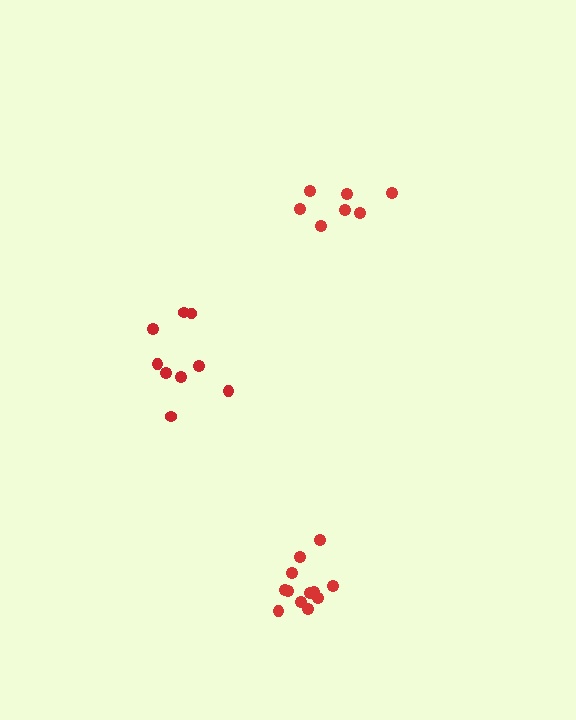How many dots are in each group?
Group 1: 7 dots, Group 2: 12 dots, Group 3: 9 dots (28 total).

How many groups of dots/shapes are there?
There are 3 groups.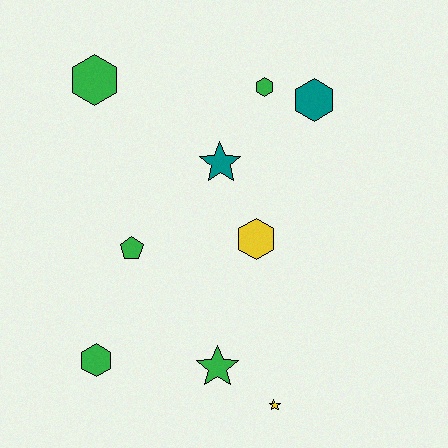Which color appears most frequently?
Green, with 5 objects.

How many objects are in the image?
There are 9 objects.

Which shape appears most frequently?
Hexagon, with 5 objects.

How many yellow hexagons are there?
There is 1 yellow hexagon.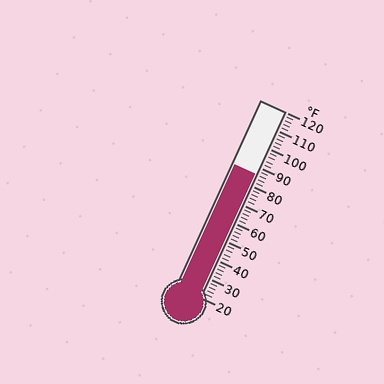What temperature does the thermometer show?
The thermometer shows approximately 86°F.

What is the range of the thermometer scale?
The thermometer scale ranges from 20°F to 120°F.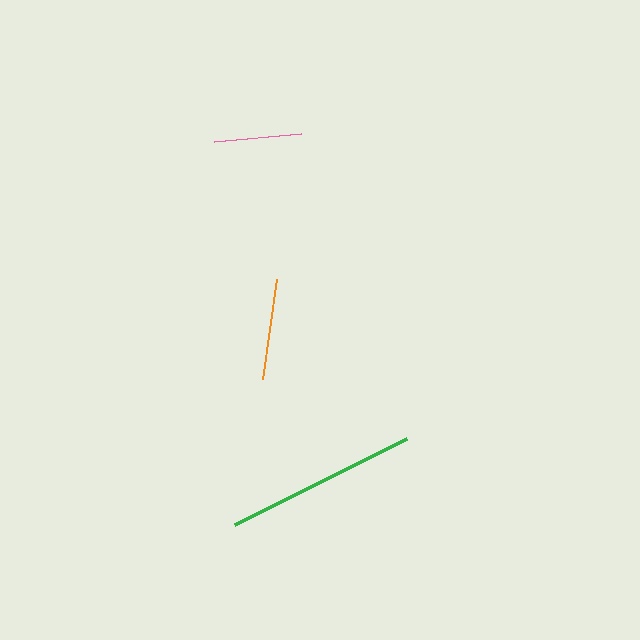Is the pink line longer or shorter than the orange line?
The orange line is longer than the pink line.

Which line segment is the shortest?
The pink line is the shortest at approximately 88 pixels.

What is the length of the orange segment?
The orange segment is approximately 101 pixels long.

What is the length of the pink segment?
The pink segment is approximately 88 pixels long.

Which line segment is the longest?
The green line is the longest at approximately 192 pixels.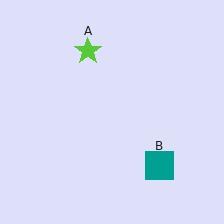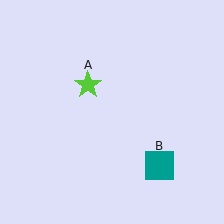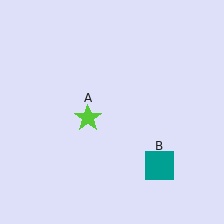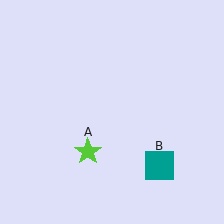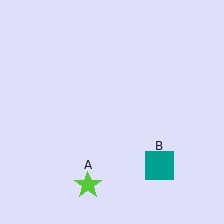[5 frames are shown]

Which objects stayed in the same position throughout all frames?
Teal square (object B) remained stationary.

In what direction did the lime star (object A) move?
The lime star (object A) moved down.